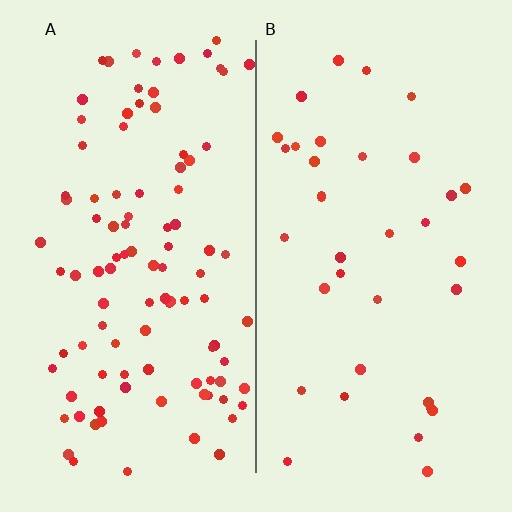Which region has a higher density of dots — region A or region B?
A (the left).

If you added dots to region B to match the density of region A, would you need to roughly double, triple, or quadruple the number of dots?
Approximately triple.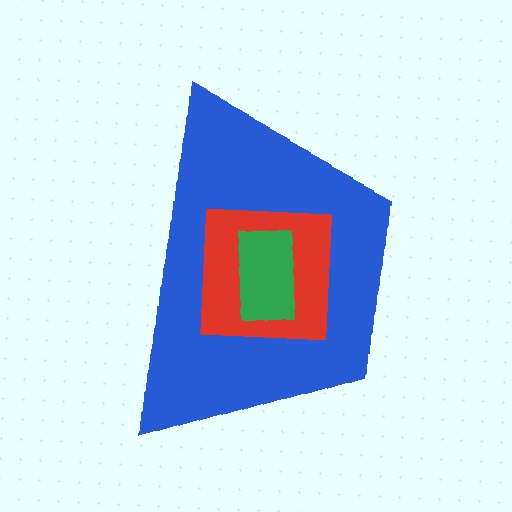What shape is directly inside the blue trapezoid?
The red square.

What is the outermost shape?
The blue trapezoid.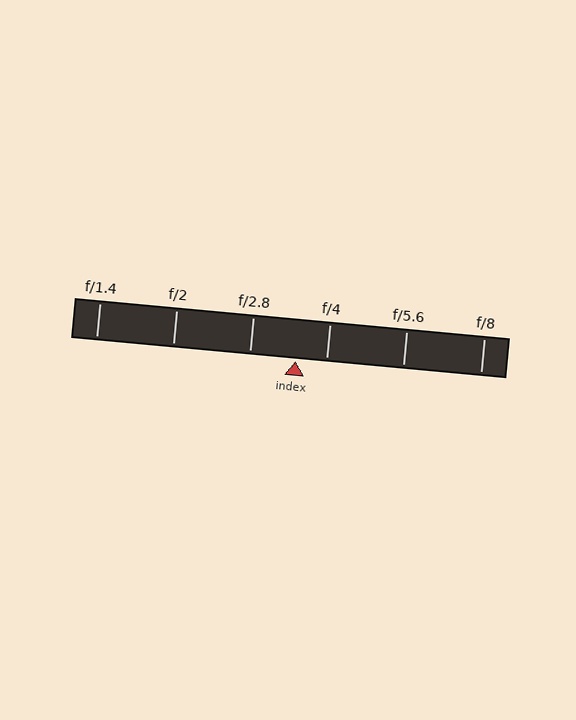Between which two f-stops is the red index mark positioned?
The index mark is between f/2.8 and f/4.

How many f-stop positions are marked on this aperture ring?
There are 6 f-stop positions marked.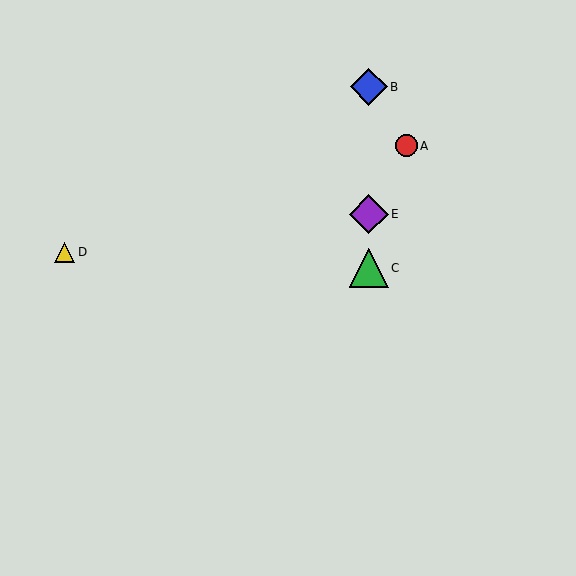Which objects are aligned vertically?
Objects B, C, E are aligned vertically.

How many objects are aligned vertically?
3 objects (B, C, E) are aligned vertically.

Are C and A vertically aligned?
No, C is at x≈369 and A is at x≈406.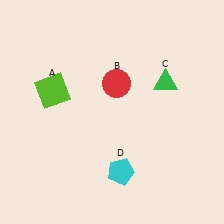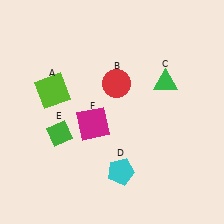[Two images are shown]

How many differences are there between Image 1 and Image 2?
There are 2 differences between the two images.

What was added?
A green diamond (E), a magenta square (F) were added in Image 2.